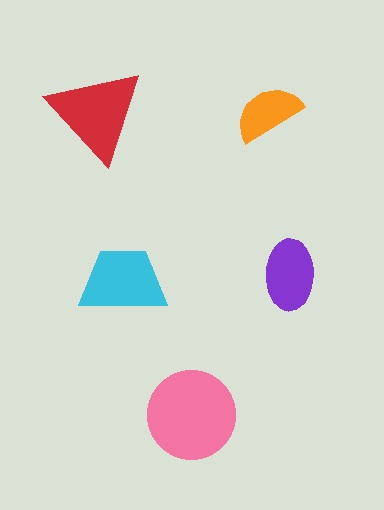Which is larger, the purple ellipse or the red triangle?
The red triangle.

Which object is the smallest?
The orange semicircle.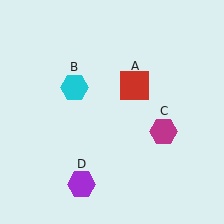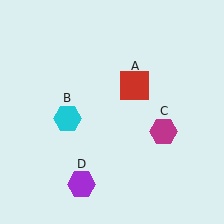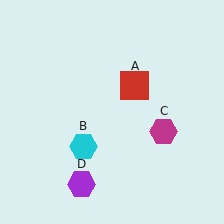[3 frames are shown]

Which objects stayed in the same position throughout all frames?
Red square (object A) and magenta hexagon (object C) and purple hexagon (object D) remained stationary.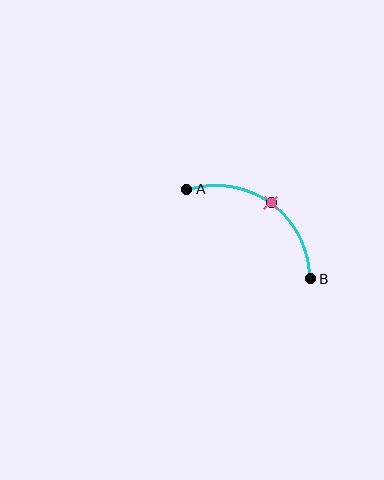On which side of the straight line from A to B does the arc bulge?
The arc bulges above and to the right of the straight line connecting A and B.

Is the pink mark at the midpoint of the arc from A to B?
Yes. The pink mark lies on the arc at equal arc-length from both A and B — it is the arc midpoint.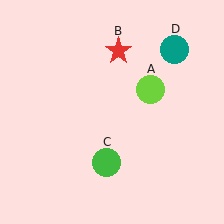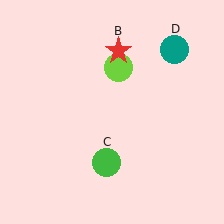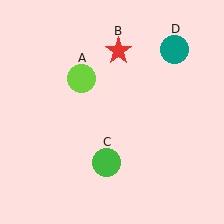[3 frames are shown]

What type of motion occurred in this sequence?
The lime circle (object A) rotated counterclockwise around the center of the scene.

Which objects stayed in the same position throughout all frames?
Red star (object B) and green circle (object C) and teal circle (object D) remained stationary.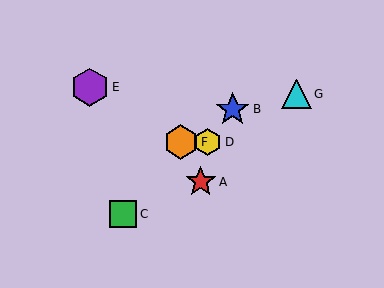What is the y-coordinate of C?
Object C is at y≈214.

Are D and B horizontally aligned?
No, D is at y≈142 and B is at y≈109.